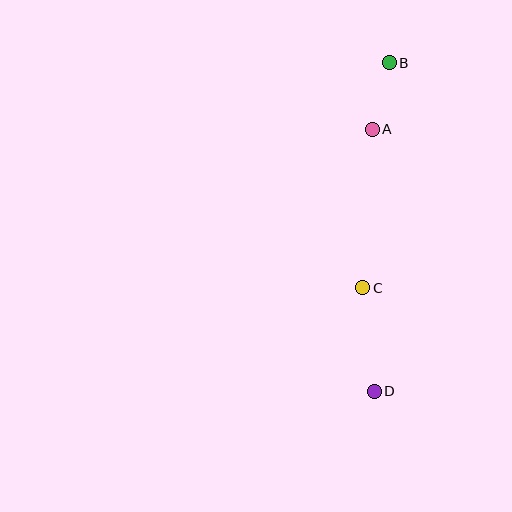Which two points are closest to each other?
Points A and B are closest to each other.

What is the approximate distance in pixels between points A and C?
The distance between A and C is approximately 159 pixels.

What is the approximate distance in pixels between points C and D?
The distance between C and D is approximately 104 pixels.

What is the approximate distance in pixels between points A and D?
The distance between A and D is approximately 262 pixels.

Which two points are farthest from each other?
Points B and D are farthest from each other.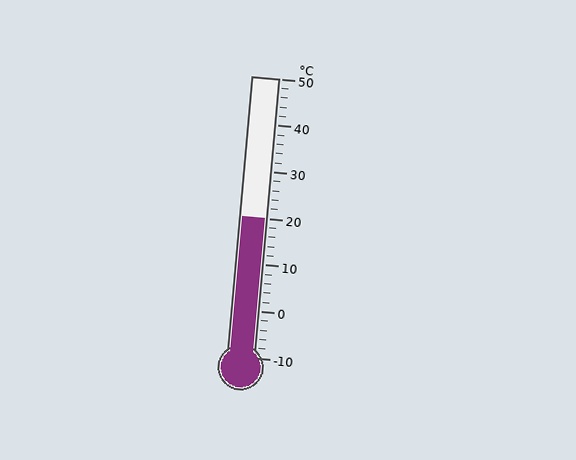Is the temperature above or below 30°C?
The temperature is below 30°C.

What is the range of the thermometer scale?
The thermometer scale ranges from -10°C to 50°C.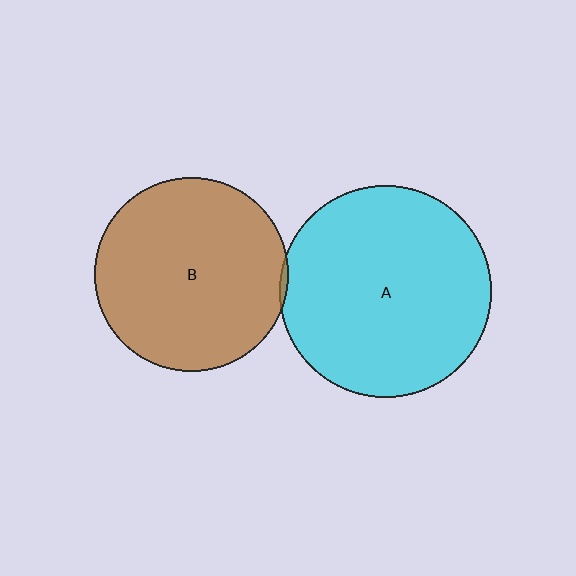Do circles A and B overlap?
Yes.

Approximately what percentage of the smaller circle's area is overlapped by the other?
Approximately 5%.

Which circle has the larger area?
Circle A (cyan).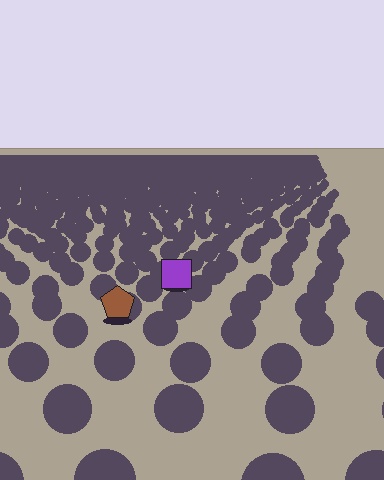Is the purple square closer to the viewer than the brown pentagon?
No. The brown pentagon is closer — you can tell from the texture gradient: the ground texture is coarser near it.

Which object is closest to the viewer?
The brown pentagon is closest. The texture marks near it are larger and more spread out.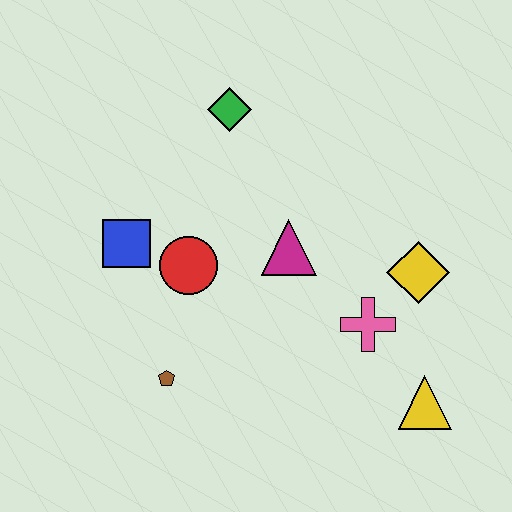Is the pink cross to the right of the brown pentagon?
Yes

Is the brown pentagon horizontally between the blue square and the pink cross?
Yes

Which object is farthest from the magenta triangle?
The yellow triangle is farthest from the magenta triangle.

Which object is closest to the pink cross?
The yellow diamond is closest to the pink cross.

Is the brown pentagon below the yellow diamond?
Yes